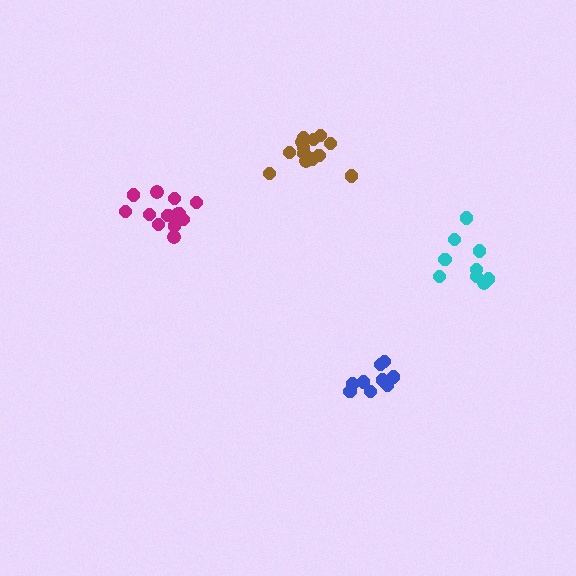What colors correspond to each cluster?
The clusters are colored: blue, magenta, brown, cyan.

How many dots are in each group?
Group 1: 9 dots, Group 2: 13 dots, Group 3: 13 dots, Group 4: 9 dots (44 total).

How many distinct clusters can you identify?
There are 4 distinct clusters.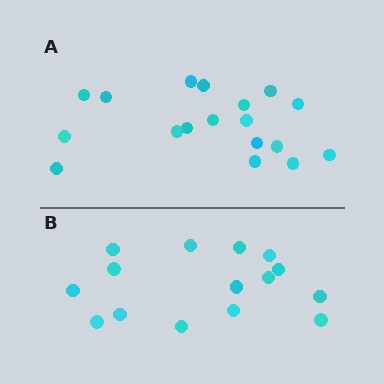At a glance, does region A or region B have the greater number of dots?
Region A (the top region) has more dots.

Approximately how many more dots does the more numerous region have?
Region A has just a few more — roughly 2 or 3 more dots than region B.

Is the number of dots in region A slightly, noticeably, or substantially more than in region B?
Region A has only slightly more — the two regions are fairly close. The ratio is roughly 1.2 to 1.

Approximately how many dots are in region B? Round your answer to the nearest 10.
About 20 dots. (The exact count is 15, which rounds to 20.)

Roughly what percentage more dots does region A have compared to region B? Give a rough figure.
About 20% more.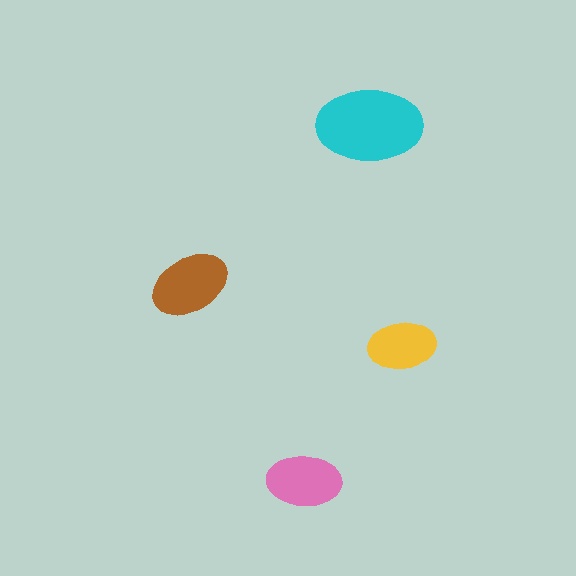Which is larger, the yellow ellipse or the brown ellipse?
The brown one.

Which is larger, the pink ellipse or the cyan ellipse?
The cyan one.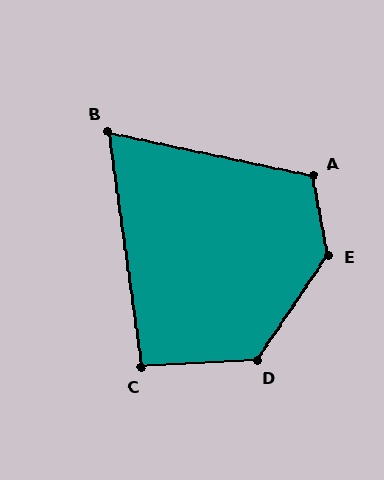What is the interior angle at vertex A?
Approximately 113 degrees (obtuse).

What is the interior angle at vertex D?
Approximately 127 degrees (obtuse).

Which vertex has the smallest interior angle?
B, at approximately 70 degrees.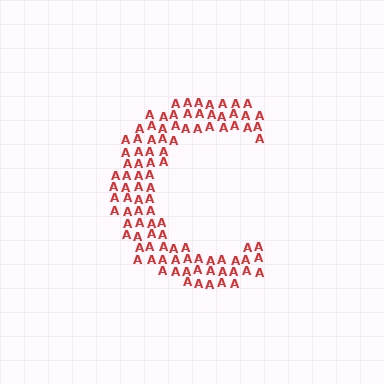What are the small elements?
The small elements are letter A's.